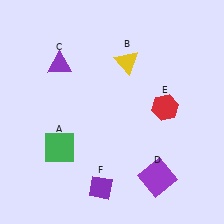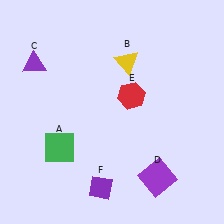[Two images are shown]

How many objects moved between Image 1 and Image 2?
2 objects moved between the two images.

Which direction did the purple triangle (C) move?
The purple triangle (C) moved left.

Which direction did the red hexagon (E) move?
The red hexagon (E) moved left.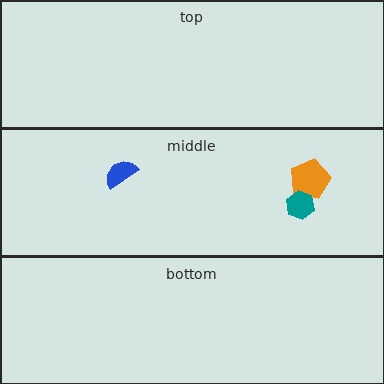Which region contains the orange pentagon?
The middle region.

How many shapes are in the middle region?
3.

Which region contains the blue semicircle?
The middle region.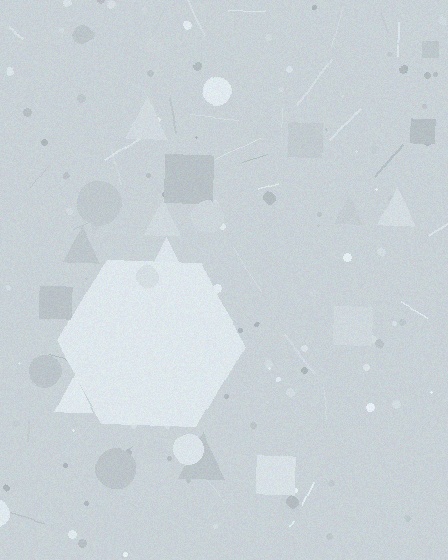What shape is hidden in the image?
A hexagon is hidden in the image.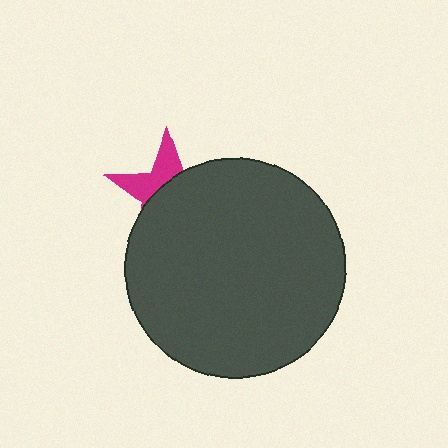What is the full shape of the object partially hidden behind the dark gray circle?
The partially hidden object is a magenta star.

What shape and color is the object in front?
The object in front is a dark gray circle.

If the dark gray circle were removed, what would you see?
You would see the complete magenta star.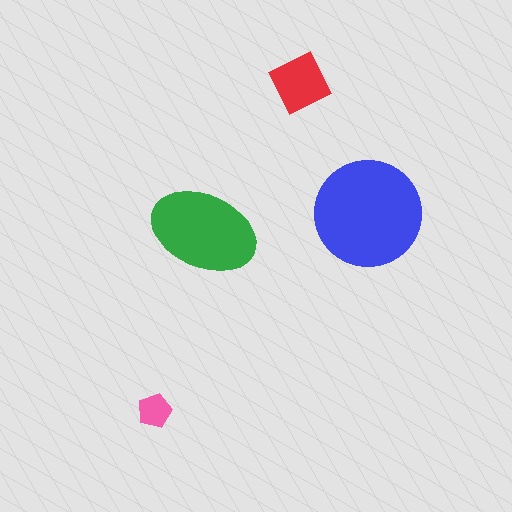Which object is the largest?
The blue circle.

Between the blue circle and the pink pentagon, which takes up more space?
The blue circle.